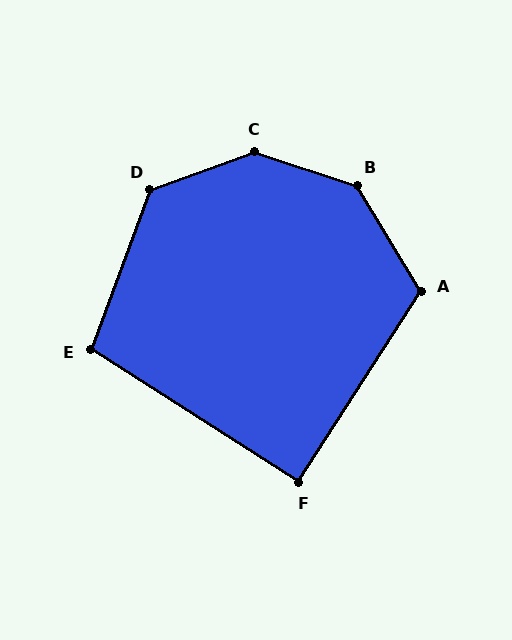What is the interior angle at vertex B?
Approximately 140 degrees (obtuse).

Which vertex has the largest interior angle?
C, at approximately 142 degrees.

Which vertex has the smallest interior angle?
F, at approximately 90 degrees.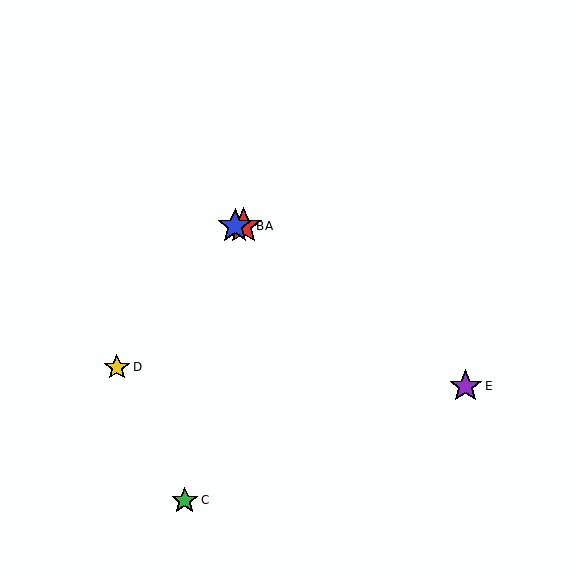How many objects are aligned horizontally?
2 objects (A, B) are aligned horizontally.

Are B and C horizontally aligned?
No, B is at y≈226 and C is at y≈500.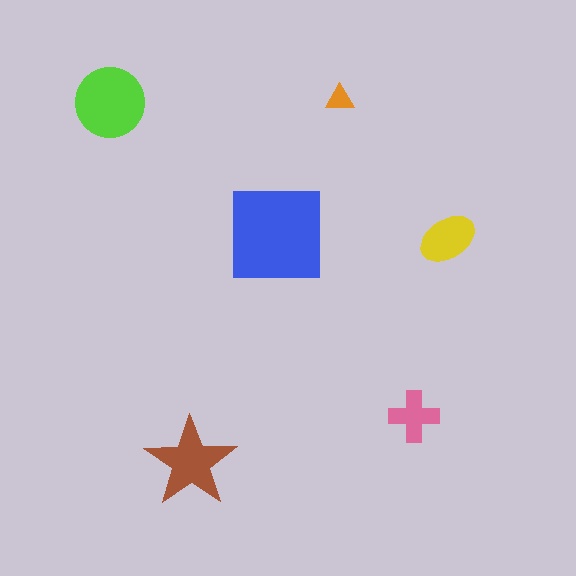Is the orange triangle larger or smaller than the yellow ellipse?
Smaller.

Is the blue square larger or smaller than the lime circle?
Larger.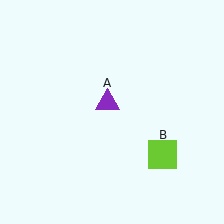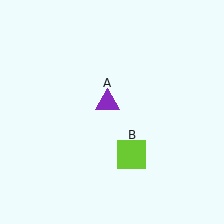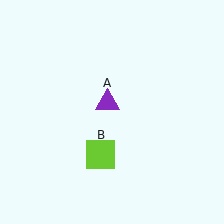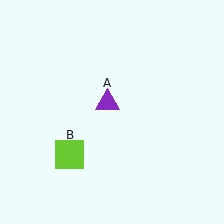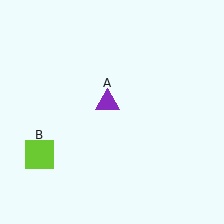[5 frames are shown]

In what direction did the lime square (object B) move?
The lime square (object B) moved left.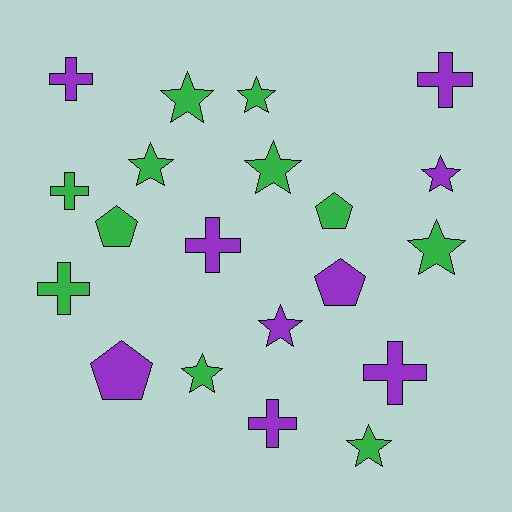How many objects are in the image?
There are 20 objects.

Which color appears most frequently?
Green, with 11 objects.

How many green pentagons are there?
There are 2 green pentagons.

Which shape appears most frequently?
Star, with 9 objects.